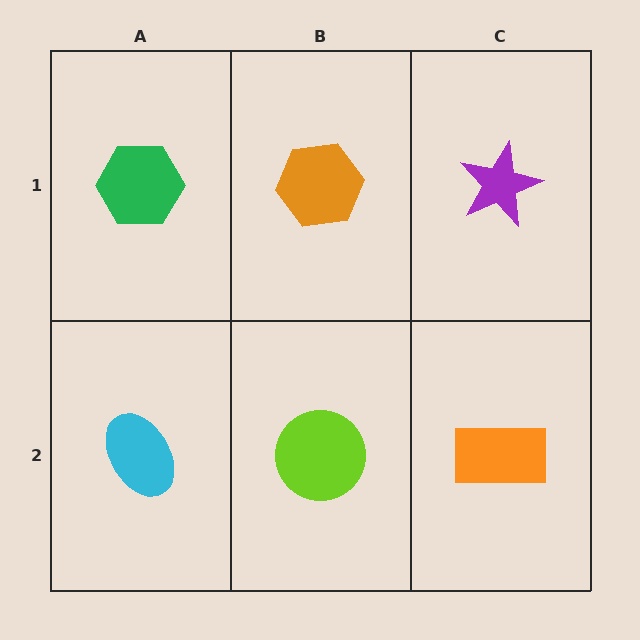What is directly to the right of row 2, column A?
A lime circle.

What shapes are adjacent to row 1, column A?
A cyan ellipse (row 2, column A), an orange hexagon (row 1, column B).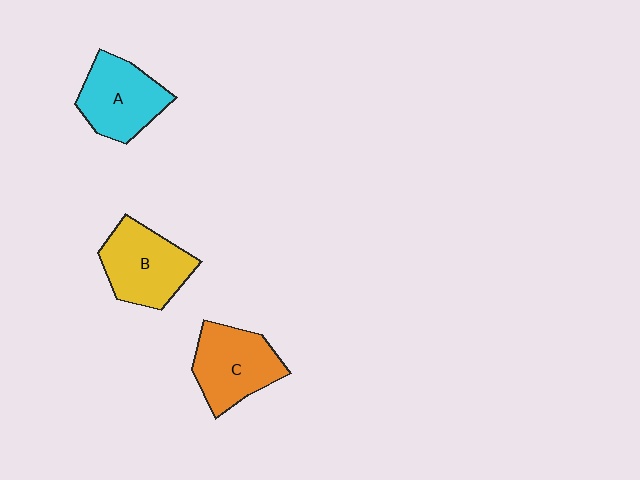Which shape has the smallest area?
Shape A (cyan).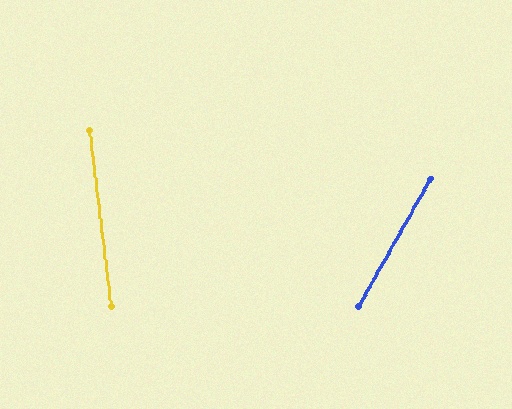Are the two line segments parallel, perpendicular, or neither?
Neither parallel nor perpendicular — they differ by about 36°.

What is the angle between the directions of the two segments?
Approximately 36 degrees.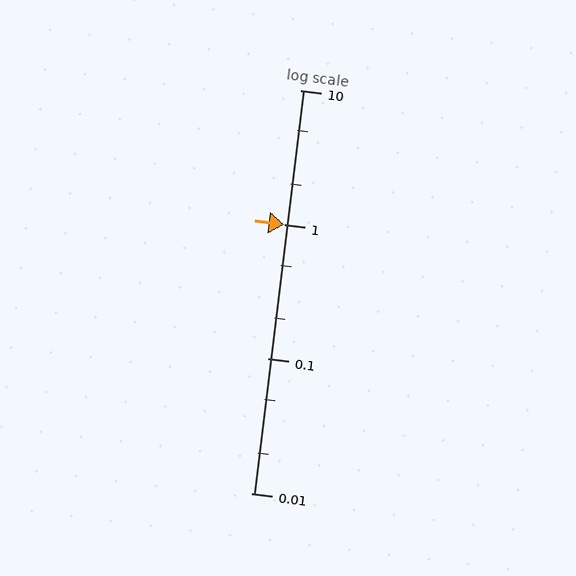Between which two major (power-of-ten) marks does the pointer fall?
The pointer is between 1 and 10.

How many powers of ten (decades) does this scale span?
The scale spans 3 decades, from 0.01 to 10.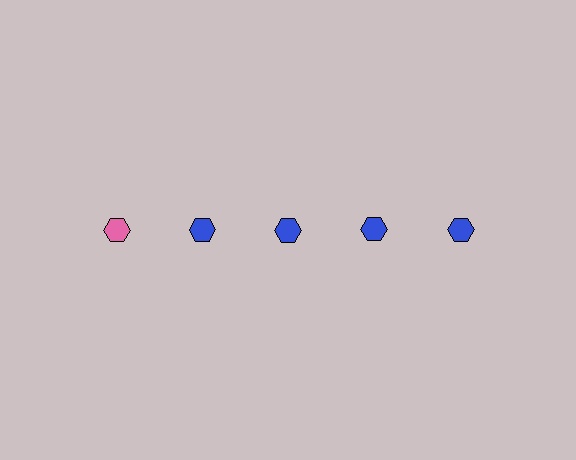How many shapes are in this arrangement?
There are 5 shapes arranged in a grid pattern.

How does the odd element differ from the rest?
It has a different color: pink instead of blue.